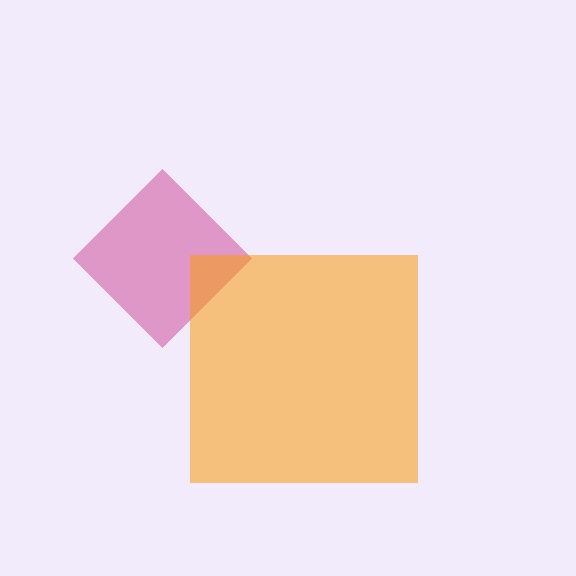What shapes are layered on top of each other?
The layered shapes are: a magenta diamond, an orange square.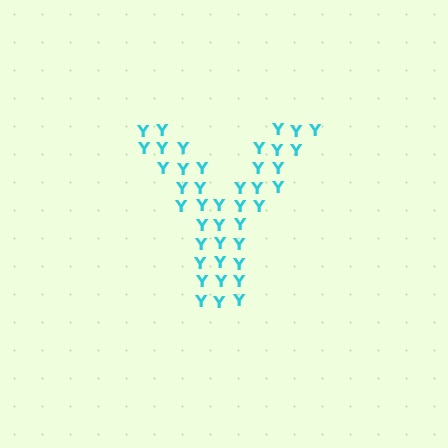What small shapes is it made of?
It is made of small letter Y's.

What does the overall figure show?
The overall figure shows the letter Y.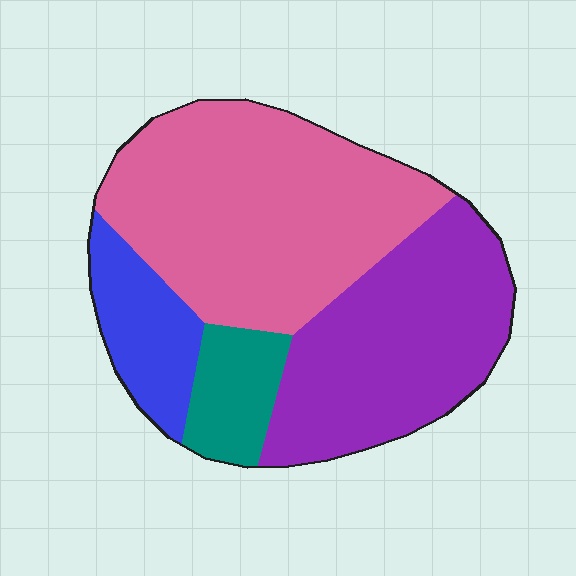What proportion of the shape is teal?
Teal covers roughly 10% of the shape.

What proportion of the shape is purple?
Purple takes up about one third (1/3) of the shape.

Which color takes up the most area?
Pink, at roughly 45%.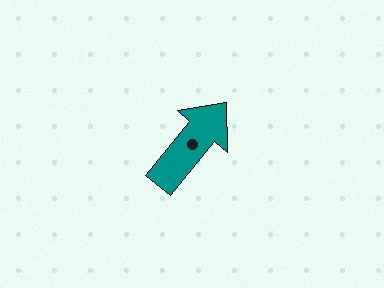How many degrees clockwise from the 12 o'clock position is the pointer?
Approximately 40 degrees.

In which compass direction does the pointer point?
Northeast.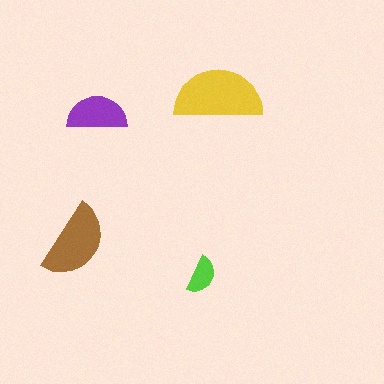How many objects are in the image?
There are 4 objects in the image.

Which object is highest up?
The yellow semicircle is topmost.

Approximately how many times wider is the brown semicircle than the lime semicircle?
About 2 times wider.